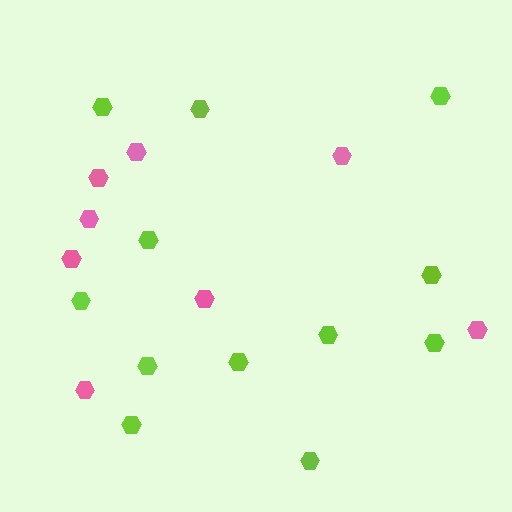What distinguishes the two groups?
There are 2 groups: one group of pink hexagons (8) and one group of lime hexagons (12).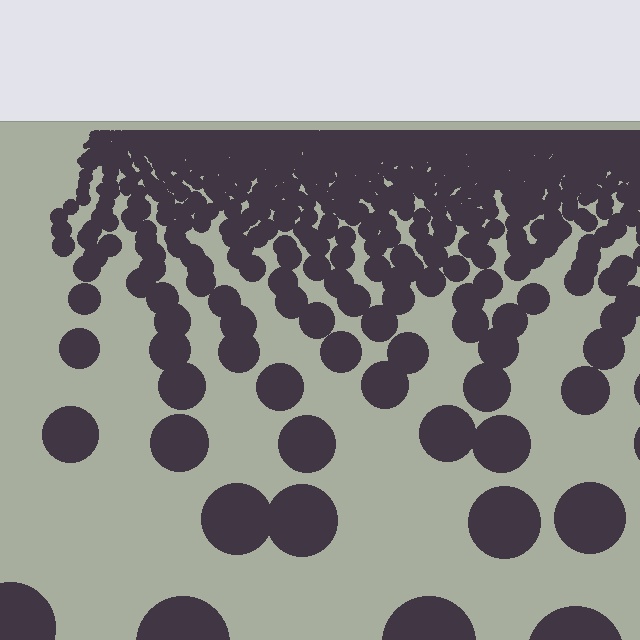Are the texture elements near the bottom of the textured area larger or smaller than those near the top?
Larger. Near the bottom, elements are closer to the viewer and appear at a bigger on-screen size.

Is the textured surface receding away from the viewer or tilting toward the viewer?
The surface is receding away from the viewer. Texture elements get smaller and denser toward the top.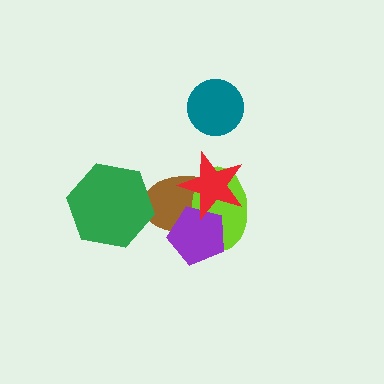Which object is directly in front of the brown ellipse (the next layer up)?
The lime ellipse is directly in front of the brown ellipse.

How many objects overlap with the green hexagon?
1 object overlaps with the green hexagon.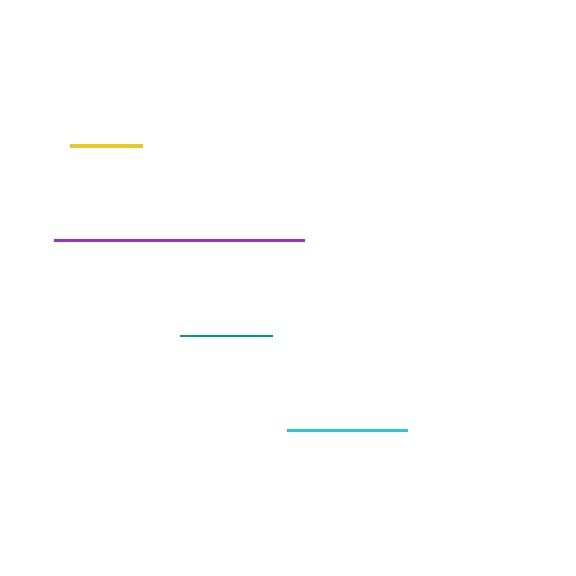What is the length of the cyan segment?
The cyan segment is approximately 121 pixels long.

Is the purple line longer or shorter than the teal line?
The purple line is longer than the teal line.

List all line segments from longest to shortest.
From longest to shortest: purple, cyan, teal, yellow.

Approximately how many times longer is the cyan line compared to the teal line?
The cyan line is approximately 1.3 times the length of the teal line.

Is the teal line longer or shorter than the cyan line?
The cyan line is longer than the teal line.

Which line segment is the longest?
The purple line is the longest at approximately 250 pixels.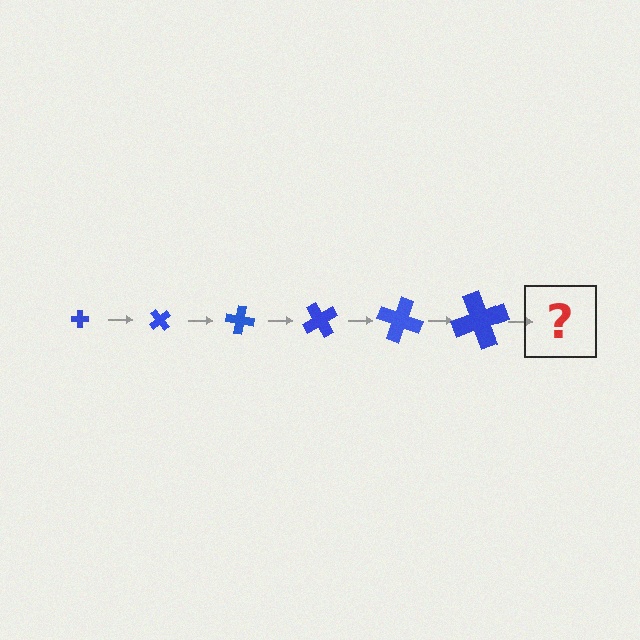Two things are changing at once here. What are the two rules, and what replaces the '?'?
The two rules are that the cross grows larger each step and it rotates 50 degrees each step. The '?' should be a cross, larger than the previous one and rotated 300 degrees from the start.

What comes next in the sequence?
The next element should be a cross, larger than the previous one and rotated 300 degrees from the start.